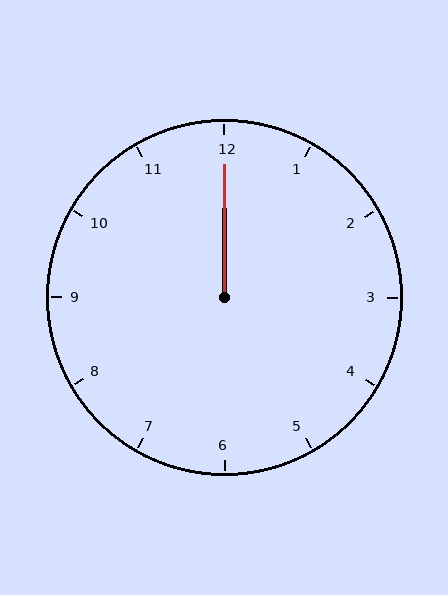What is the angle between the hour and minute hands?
Approximately 0 degrees.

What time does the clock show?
12:00.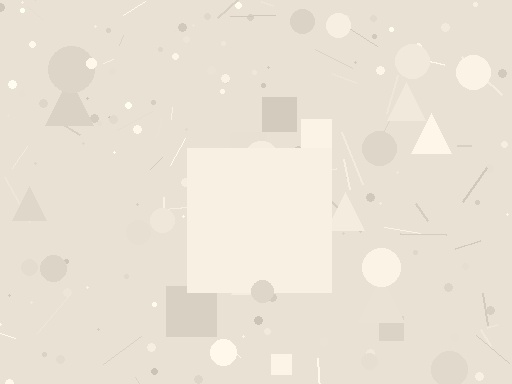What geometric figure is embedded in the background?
A square is embedded in the background.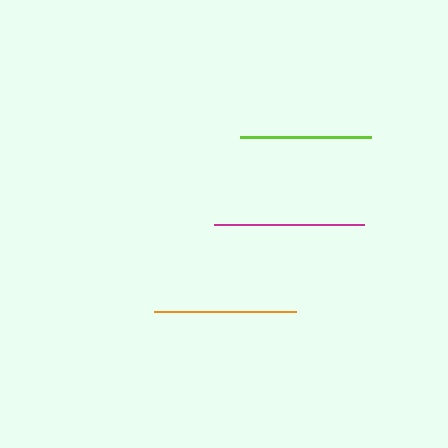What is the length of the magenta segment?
The magenta segment is approximately 150 pixels long.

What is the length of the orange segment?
The orange segment is approximately 142 pixels long.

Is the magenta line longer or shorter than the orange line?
The magenta line is longer than the orange line.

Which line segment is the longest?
The magenta line is the longest at approximately 150 pixels.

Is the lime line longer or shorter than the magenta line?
The magenta line is longer than the lime line.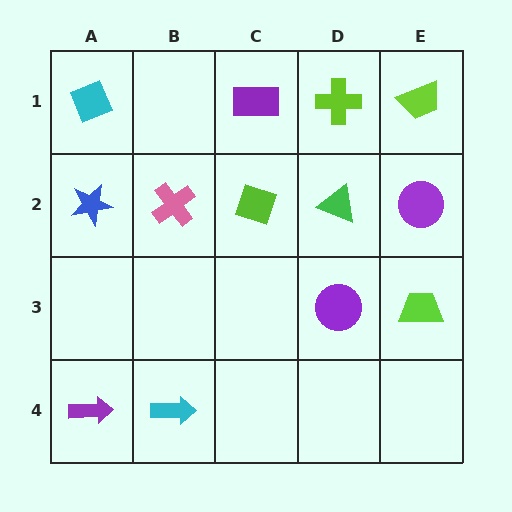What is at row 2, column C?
A lime diamond.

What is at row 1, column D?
A lime cross.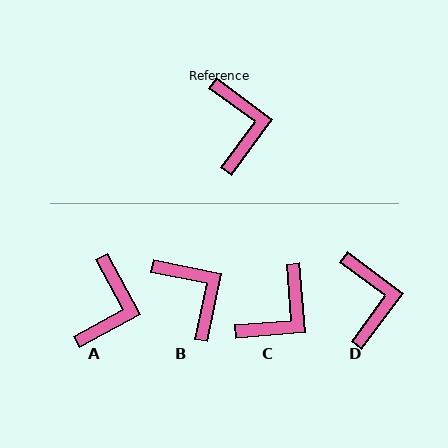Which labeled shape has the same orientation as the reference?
D.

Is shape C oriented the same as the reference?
No, it is off by about 49 degrees.